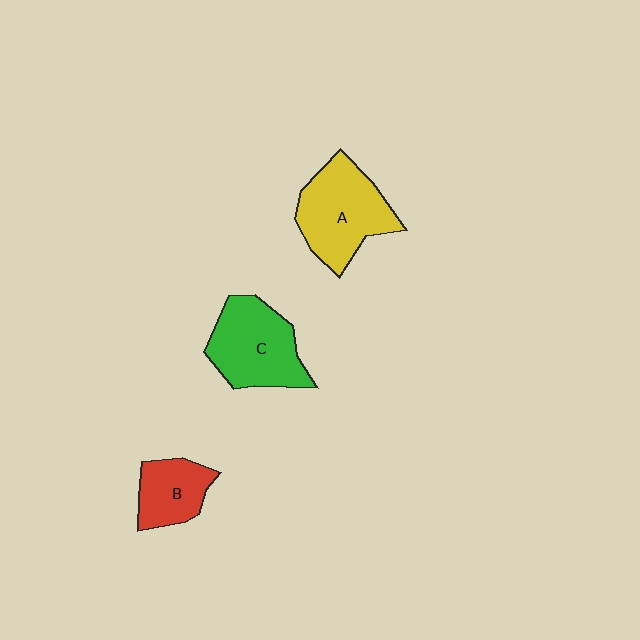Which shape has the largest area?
Shape A (yellow).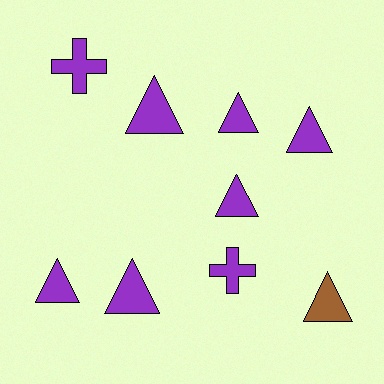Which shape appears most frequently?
Triangle, with 7 objects.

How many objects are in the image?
There are 9 objects.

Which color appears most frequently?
Purple, with 8 objects.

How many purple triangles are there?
There are 6 purple triangles.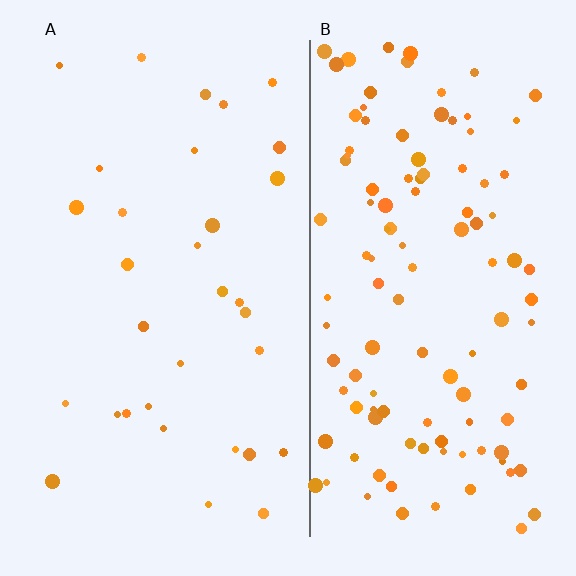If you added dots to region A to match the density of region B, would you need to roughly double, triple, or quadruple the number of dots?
Approximately quadruple.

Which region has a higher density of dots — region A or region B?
B (the right).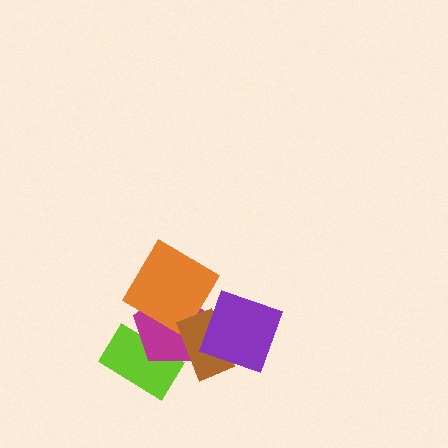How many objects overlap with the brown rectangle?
3 objects overlap with the brown rectangle.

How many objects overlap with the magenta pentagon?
3 objects overlap with the magenta pentagon.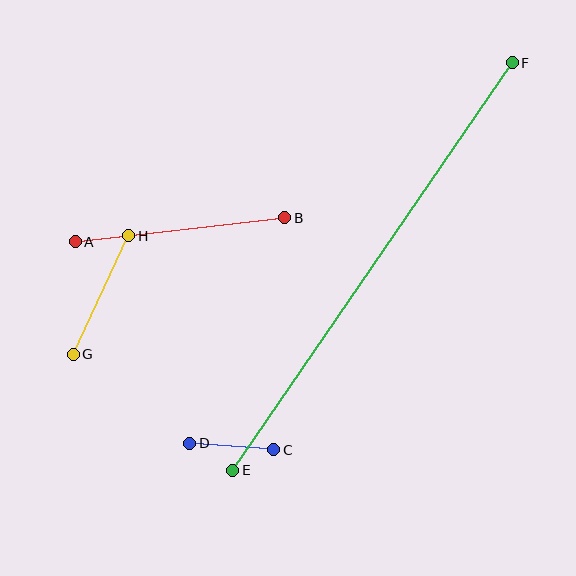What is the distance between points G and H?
The distance is approximately 131 pixels.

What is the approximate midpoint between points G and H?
The midpoint is at approximately (101, 295) pixels.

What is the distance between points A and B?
The distance is approximately 211 pixels.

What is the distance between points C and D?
The distance is approximately 84 pixels.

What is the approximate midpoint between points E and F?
The midpoint is at approximately (373, 266) pixels.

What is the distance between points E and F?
The distance is approximately 494 pixels.